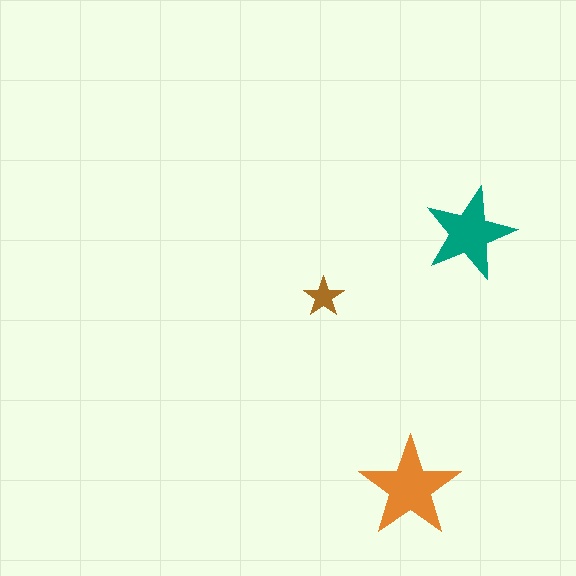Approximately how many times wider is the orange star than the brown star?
About 2.5 times wider.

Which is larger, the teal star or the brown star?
The teal one.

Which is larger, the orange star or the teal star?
The orange one.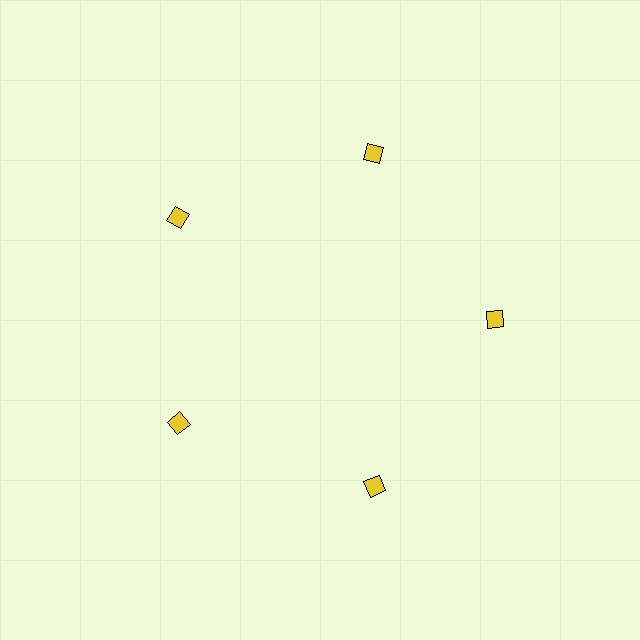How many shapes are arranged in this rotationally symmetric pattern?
There are 5 shapes, arranged in 5 groups of 1.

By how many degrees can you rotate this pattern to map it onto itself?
The pattern maps onto itself every 72 degrees of rotation.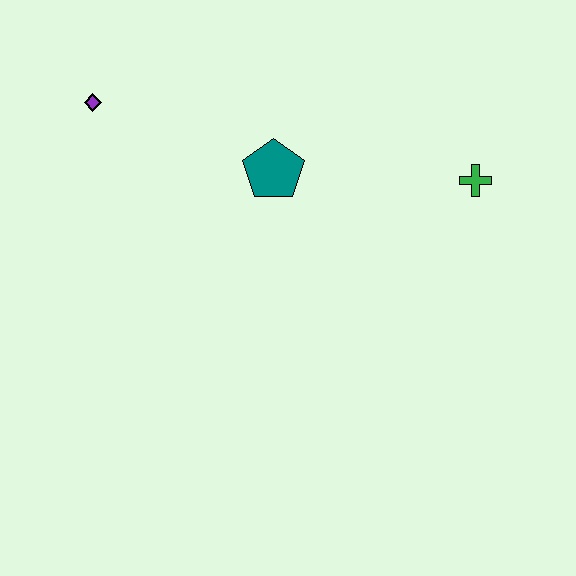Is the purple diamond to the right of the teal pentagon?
No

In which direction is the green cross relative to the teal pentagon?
The green cross is to the right of the teal pentagon.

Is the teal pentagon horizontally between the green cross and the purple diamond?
Yes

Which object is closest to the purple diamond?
The teal pentagon is closest to the purple diamond.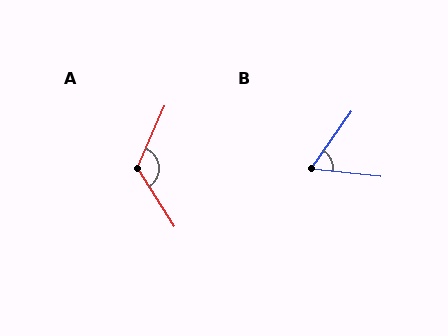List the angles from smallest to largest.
B (61°), A (124°).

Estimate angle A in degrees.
Approximately 124 degrees.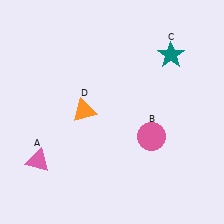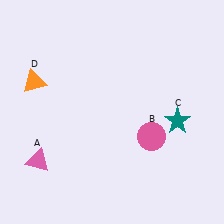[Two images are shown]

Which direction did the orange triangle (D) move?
The orange triangle (D) moved left.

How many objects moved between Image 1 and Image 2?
2 objects moved between the two images.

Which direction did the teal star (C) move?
The teal star (C) moved down.